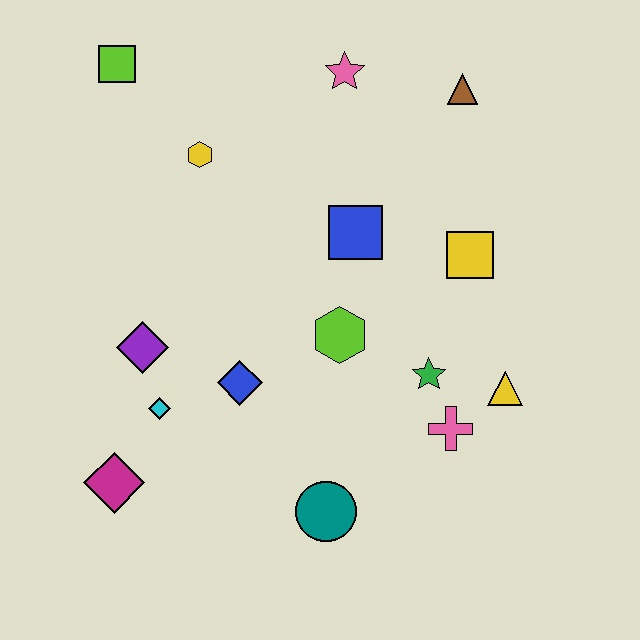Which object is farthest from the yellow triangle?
The lime square is farthest from the yellow triangle.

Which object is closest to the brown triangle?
The pink star is closest to the brown triangle.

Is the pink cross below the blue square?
Yes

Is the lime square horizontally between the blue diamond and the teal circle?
No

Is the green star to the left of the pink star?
No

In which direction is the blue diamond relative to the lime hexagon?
The blue diamond is to the left of the lime hexagon.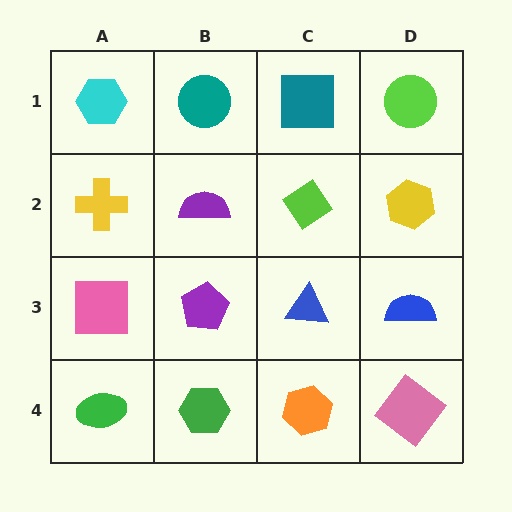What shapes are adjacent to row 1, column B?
A purple semicircle (row 2, column B), a cyan hexagon (row 1, column A), a teal square (row 1, column C).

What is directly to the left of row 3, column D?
A blue triangle.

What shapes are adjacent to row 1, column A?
A yellow cross (row 2, column A), a teal circle (row 1, column B).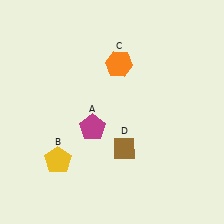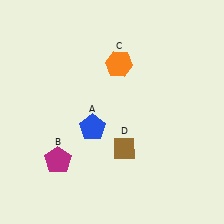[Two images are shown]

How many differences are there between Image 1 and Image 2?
There are 2 differences between the two images.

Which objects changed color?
A changed from magenta to blue. B changed from yellow to magenta.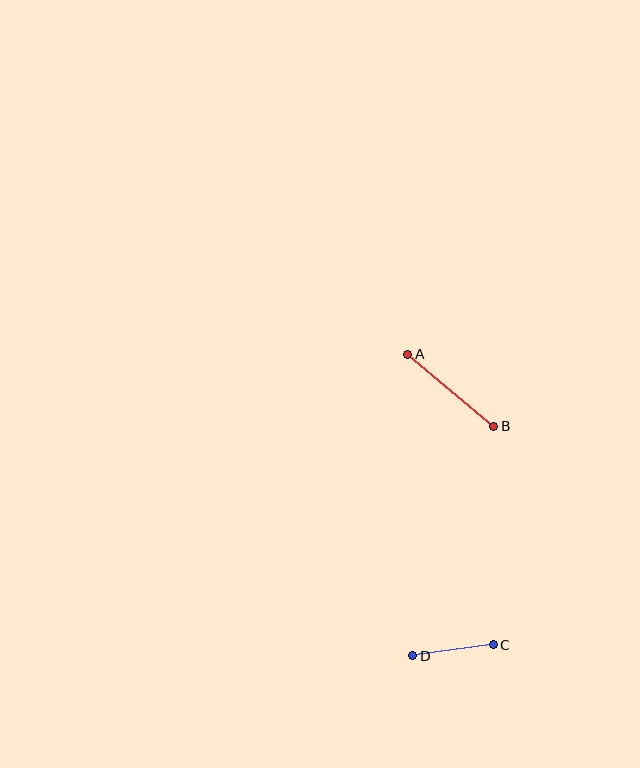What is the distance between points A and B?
The distance is approximately 112 pixels.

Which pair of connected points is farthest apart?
Points A and B are farthest apart.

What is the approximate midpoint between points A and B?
The midpoint is at approximately (451, 390) pixels.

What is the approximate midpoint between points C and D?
The midpoint is at approximately (453, 650) pixels.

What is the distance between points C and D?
The distance is approximately 82 pixels.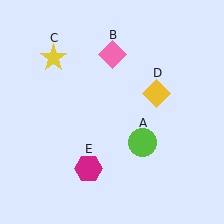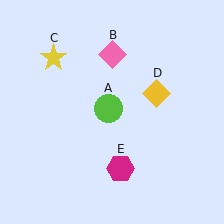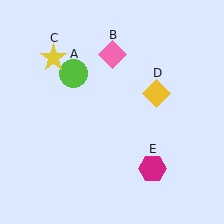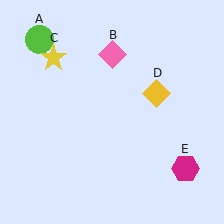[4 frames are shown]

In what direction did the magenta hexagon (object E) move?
The magenta hexagon (object E) moved right.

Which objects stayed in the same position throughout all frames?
Pink diamond (object B) and yellow star (object C) and yellow diamond (object D) remained stationary.